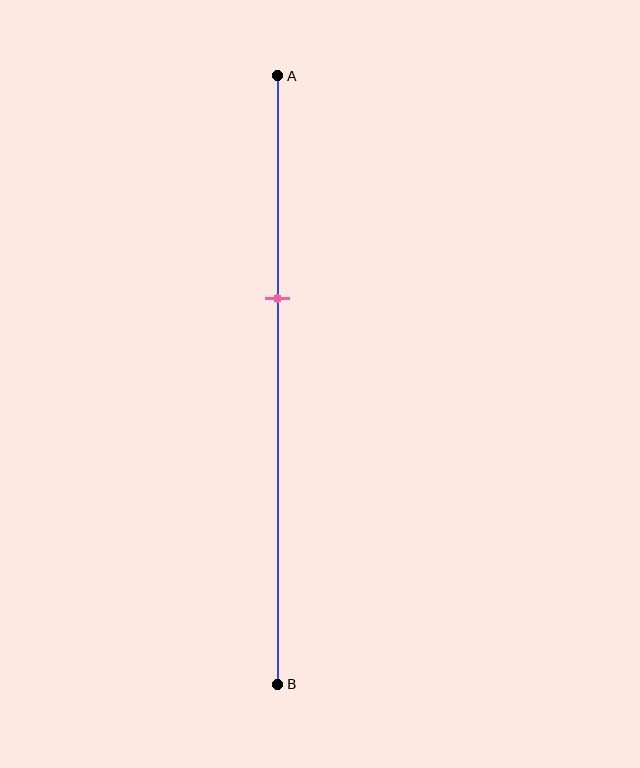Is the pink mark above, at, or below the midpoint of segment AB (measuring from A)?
The pink mark is above the midpoint of segment AB.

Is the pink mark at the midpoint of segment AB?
No, the mark is at about 35% from A, not at the 50% midpoint.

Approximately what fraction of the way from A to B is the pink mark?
The pink mark is approximately 35% of the way from A to B.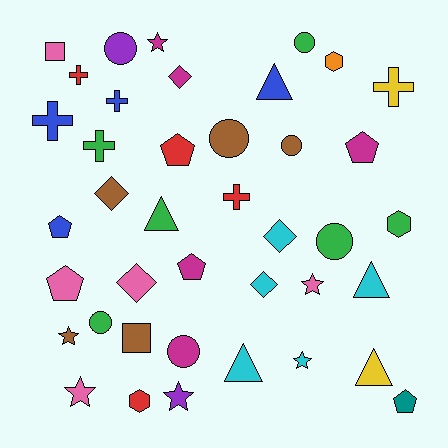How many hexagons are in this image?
There are 3 hexagons.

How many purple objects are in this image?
There are 2 purple objects.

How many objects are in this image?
There are 40 objects.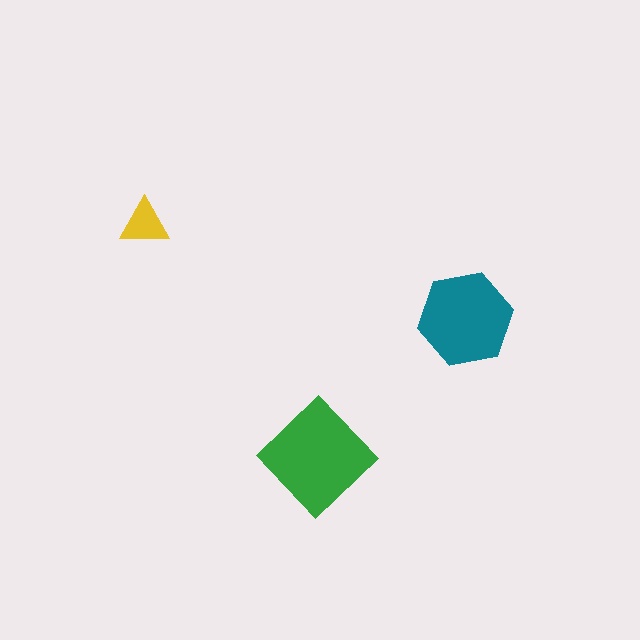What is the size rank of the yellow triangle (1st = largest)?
3rd.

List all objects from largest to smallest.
The green diamond, the teal hexagon, the yellow triangle.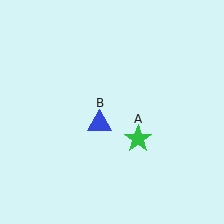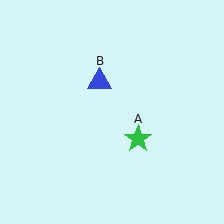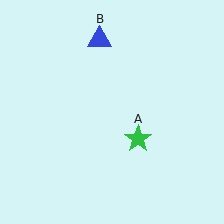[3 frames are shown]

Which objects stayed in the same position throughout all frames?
Green star (object A) remained stationary.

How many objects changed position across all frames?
1 object changed position: blue triangle (object B).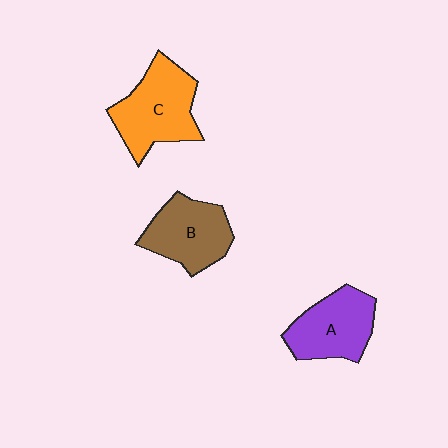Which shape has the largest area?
Shape C (orange).